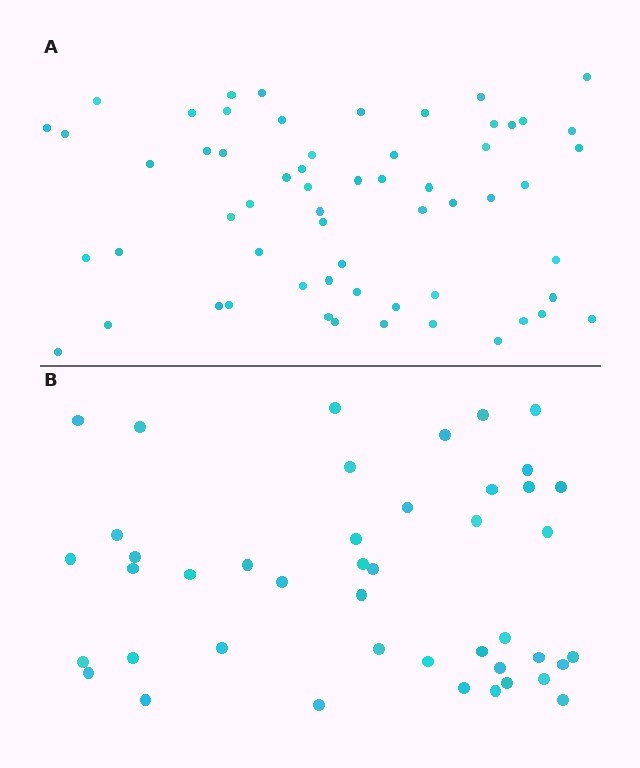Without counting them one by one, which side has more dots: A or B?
Region A (the top region) has more dots.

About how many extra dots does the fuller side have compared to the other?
Region A has approximately 15 more dots than region B.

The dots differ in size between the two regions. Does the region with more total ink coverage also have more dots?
No. Region B has more total ink coverage because its dots are larger, but region A actually contains more individual dots. Total area can be misleading — the number of items is what matters here.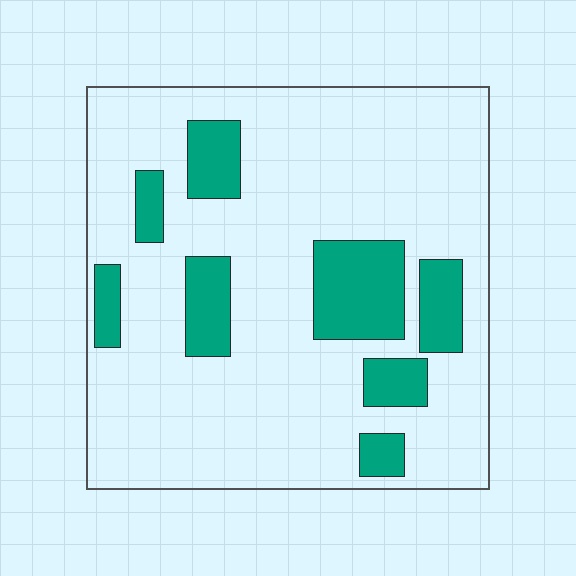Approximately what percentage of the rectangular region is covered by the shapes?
Approximately 20%.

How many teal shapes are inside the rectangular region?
8.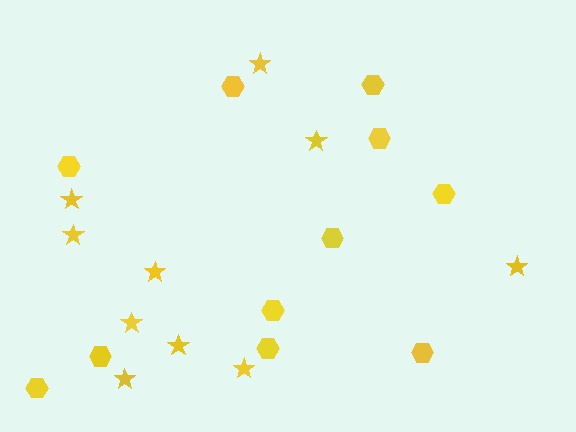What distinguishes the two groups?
There are 2 groups: one group of hexagons (11) and one group of stars (10).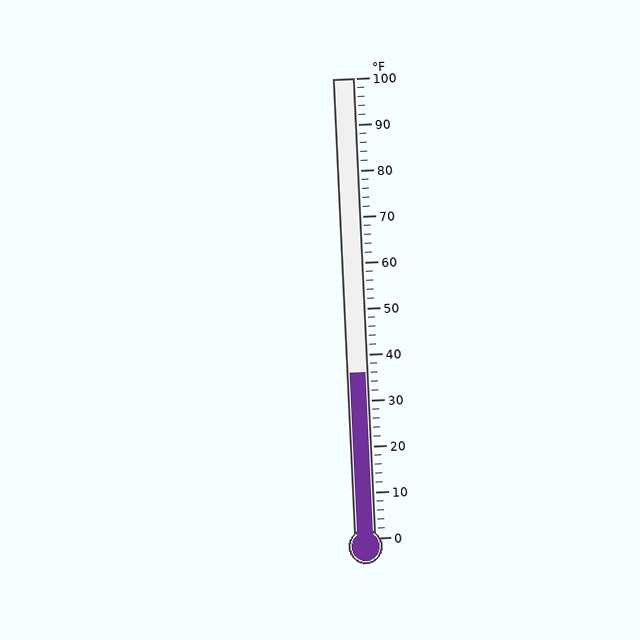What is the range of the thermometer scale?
The thermometer scale ranges from 0°F to 100°F.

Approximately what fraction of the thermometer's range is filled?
The thermometer is filled to approximately 35% of its range.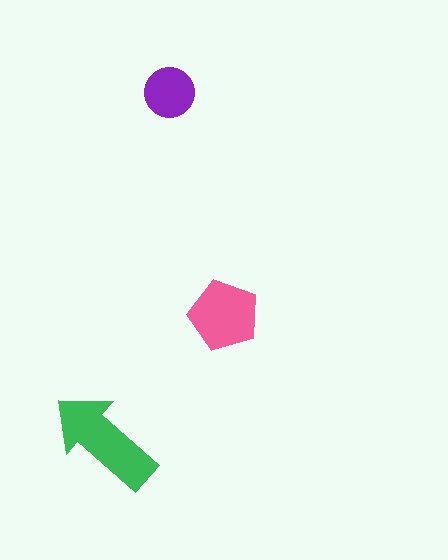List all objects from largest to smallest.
The green arrow, the pink pentagon, the purple circle.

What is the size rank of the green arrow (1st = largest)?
1st.